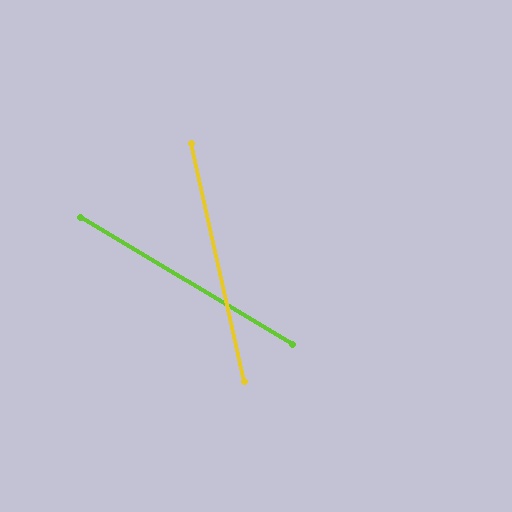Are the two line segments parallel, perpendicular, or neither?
Neither parallel nor perpendicular — they differ by about 47°.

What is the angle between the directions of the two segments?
Approximately 47 degrees.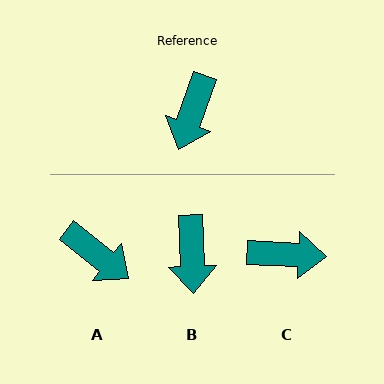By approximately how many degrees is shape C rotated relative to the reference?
Approximately 106 degrees counter-clockwise.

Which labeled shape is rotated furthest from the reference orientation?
C, about 106 degrees away.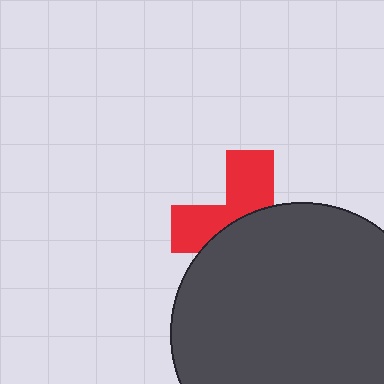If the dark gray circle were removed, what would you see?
You would see the complete red cross.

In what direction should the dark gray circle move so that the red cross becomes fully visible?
The dark gray circle should move down. That is the shortest direction to clear the overlap and leave the red cross fully visible.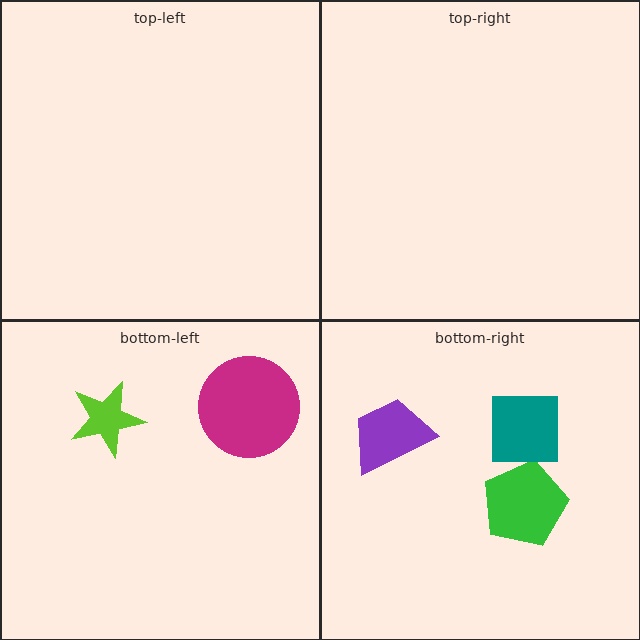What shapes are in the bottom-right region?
The purple trapezoid, the green pentagon, the teal square.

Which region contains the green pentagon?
The bottom-right region.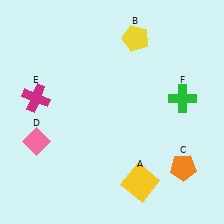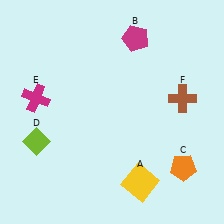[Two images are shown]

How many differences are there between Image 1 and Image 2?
There are 3 differences between the two images.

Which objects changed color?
B changed from yellow to magenta. D changed from pink to lime. F changed from green to brown.